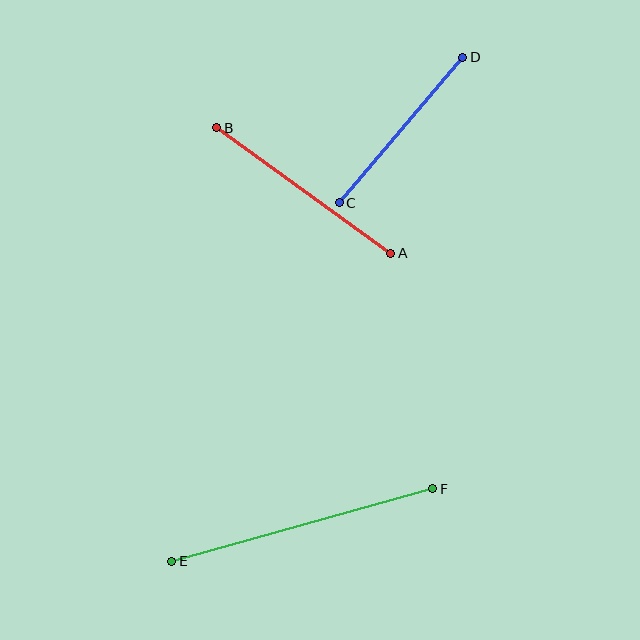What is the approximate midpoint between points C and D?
The midpoint is at approximately (401, 130) pixels.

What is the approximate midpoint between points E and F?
The midpoint is at approximately (302, 525) pixels.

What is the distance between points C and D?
The distance is approximately 191 pixels.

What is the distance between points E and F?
The distance is approximately 271 pixels.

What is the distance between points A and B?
The distance is approximately 214 pixels.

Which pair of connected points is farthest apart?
Points E and F are farthest apart.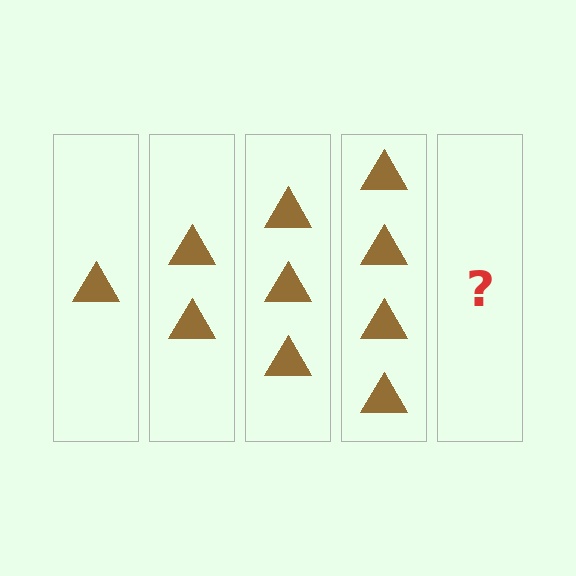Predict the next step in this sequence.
The next step is 5 triangles.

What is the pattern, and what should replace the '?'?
The pattern is that each step adds one more triangle. The '?' should be 5 triangles.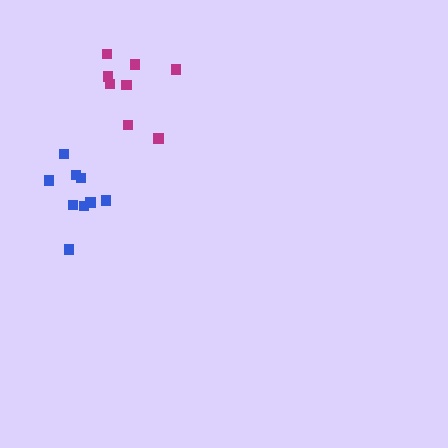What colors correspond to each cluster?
The clusters are colored: blue, magenta.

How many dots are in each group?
Group 1: 9 dots, Group 2: 8 dots (17 total).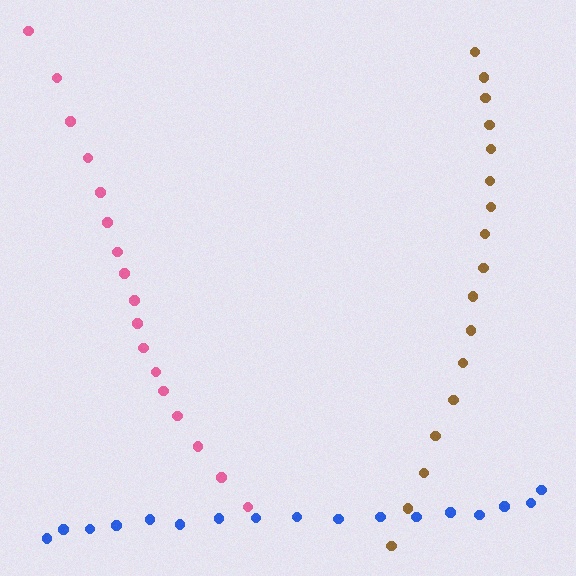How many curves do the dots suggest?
There are 3 distinct paths.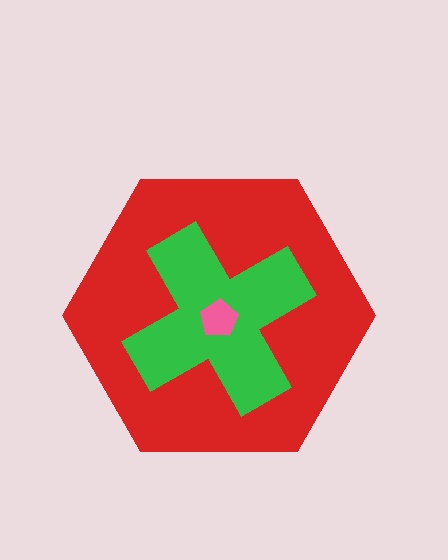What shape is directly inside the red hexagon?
The green cross.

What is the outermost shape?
The red hexagon.